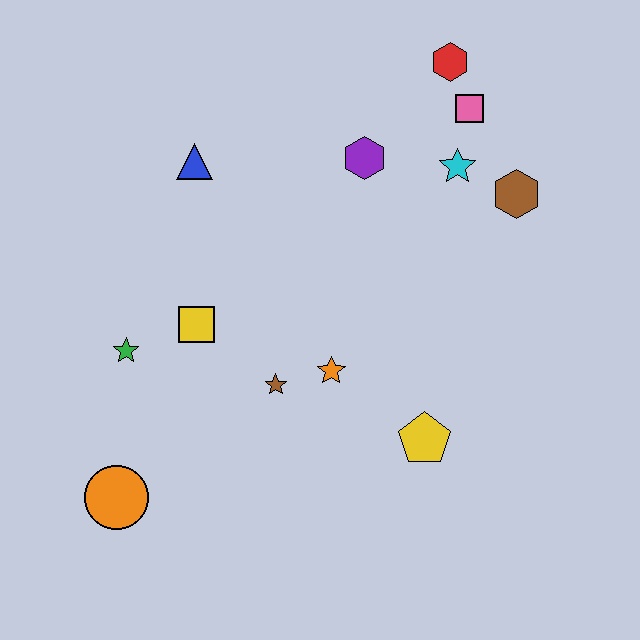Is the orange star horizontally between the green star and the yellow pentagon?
Yes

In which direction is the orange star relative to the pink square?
The orange star is below the pink square.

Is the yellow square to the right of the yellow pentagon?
No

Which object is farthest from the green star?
The red hexagon is farthest from the green star.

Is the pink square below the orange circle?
No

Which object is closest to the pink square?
The red hexagon is closest to the pink square.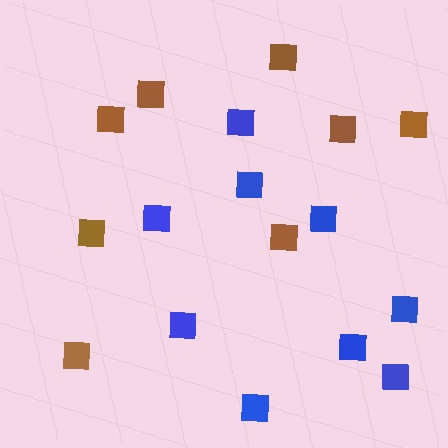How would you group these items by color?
There are 2 groups: one group of blue squares (9) and one group of brown squares (8).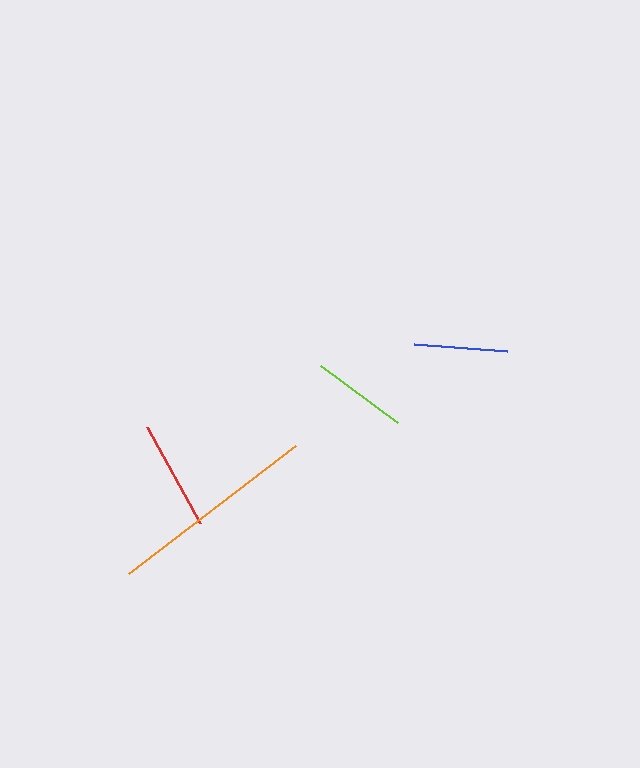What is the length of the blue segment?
The blue segment is approximately 92 pixels long.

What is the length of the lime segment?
The lime segment is approximately 96 pixels long.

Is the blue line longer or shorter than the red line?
The red line is longer than the blue line.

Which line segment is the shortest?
The blue line is the shortest at approximately 92 pixels.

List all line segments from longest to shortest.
From longest to shortest: orange, red, lime, blue.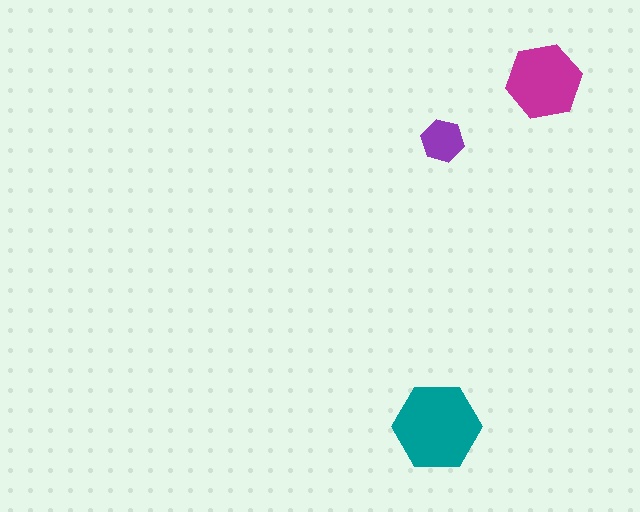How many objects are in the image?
There are 3 objects in the image.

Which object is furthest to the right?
The magenta hexagon is rightmost.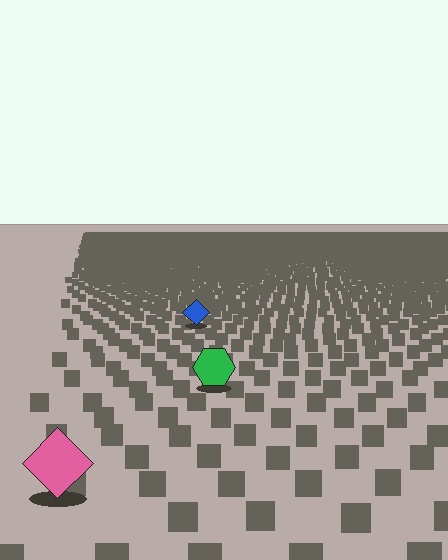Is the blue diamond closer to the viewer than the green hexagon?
No. The green hexagon is closer — you can tell from the texture gradient: the ground texture is coarser near it.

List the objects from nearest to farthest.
From nearest to farthest: the pink diamond, the green hexagon, the blue diamond.